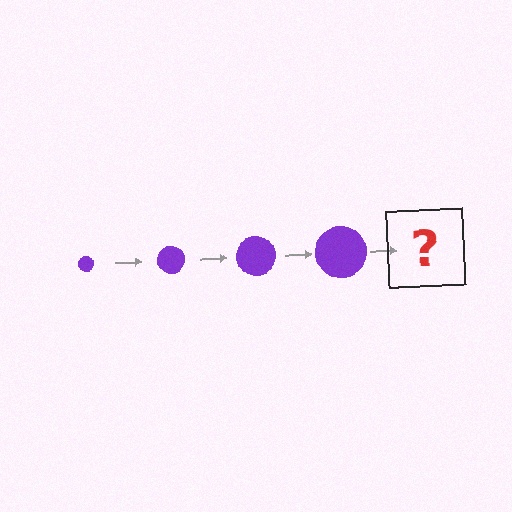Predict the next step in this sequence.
The next step is a purple circle, larger than the previous one.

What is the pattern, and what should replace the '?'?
The pattern is that the circle gets progressively larger each step. The '?' should be a purple circle, larger than the previous one.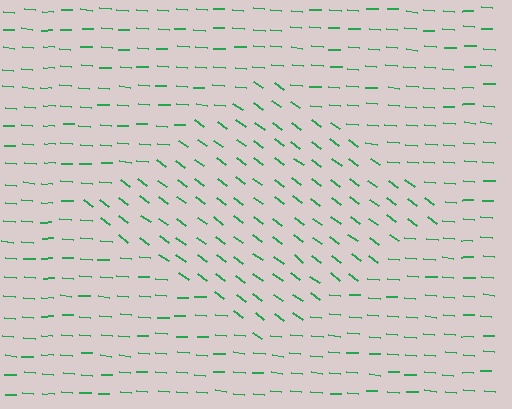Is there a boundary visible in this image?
Yes, there is a texture boundary formed by a change in line orientation.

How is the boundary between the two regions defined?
The boundary is defined purely by a change in line orientation (approximately 32 degrees difference). All lines are the same color and thickness.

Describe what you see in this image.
The image is filled with small green line segments. A diamond region in the image has lines oriented differently from the surrounding lines, creating a visible texture boundary.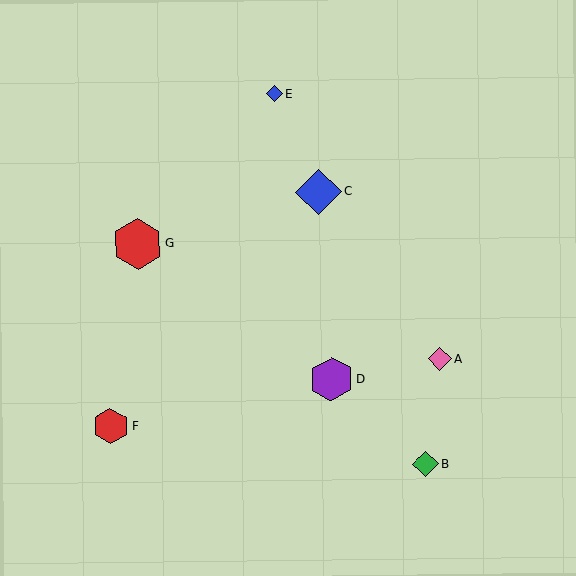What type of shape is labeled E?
Shape E is a blue diamond.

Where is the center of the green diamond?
The center of the green diamond is at (426, 464).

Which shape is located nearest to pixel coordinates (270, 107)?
The blue diamond (labeled E) at (274, 94) is nearest to that location.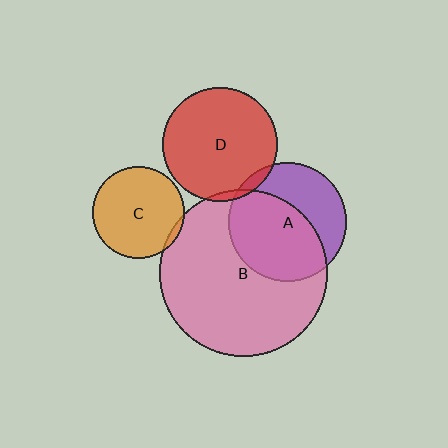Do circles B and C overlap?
Yes.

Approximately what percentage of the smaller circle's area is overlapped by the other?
Approximately 5%.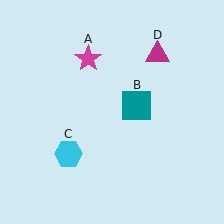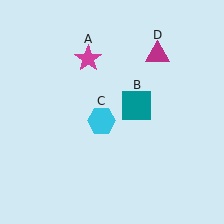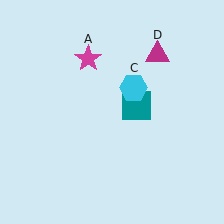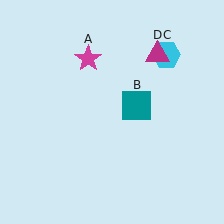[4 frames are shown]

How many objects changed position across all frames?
1 object changed position: cyan hexagon (object C).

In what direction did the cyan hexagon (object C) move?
The cyan hexagon (object C) moved up and to the right.